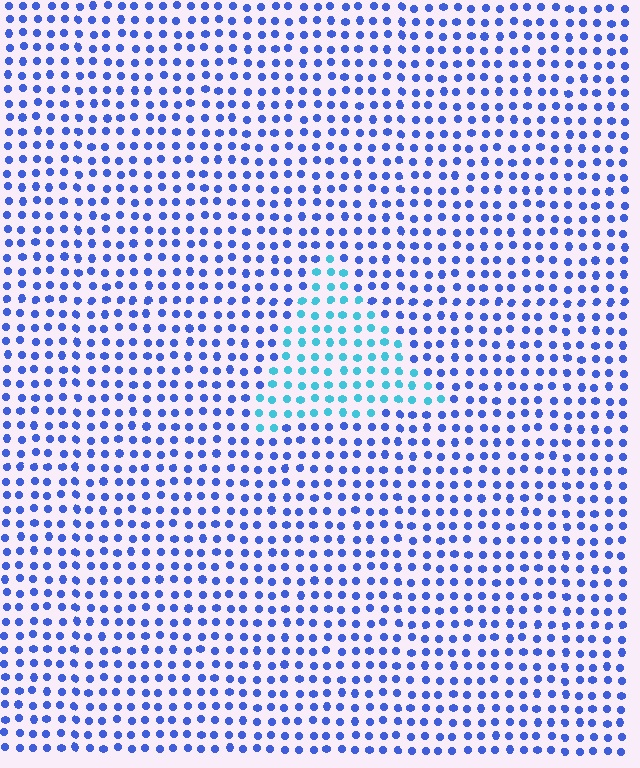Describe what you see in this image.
The image is filled with small blue elements in a uniform arrangement. A triangle-shaped region is visible where the elements are tinted to a slightly different hue, forming a subtle color boundary.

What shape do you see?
I see a triangle.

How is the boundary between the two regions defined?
The boundary is defined purely by a slight shift in hue (about 40 degrees). Spacing, size, and orientation are identical on both sides.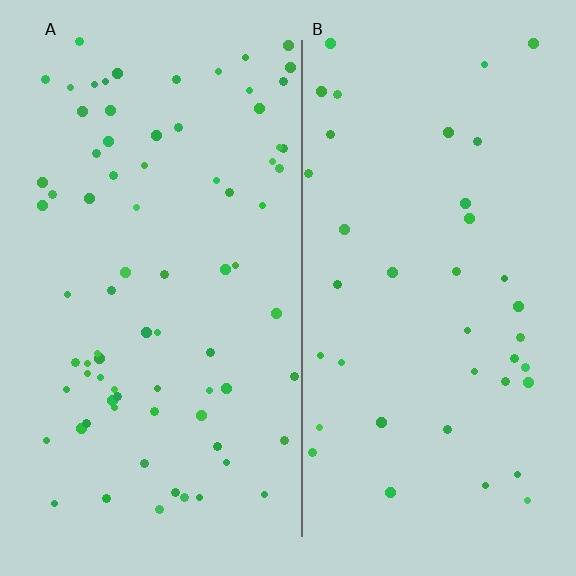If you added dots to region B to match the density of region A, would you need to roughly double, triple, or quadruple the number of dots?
Approximately double.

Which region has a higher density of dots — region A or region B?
A (the left).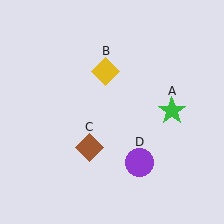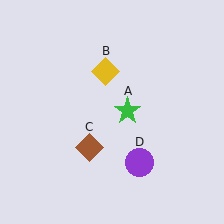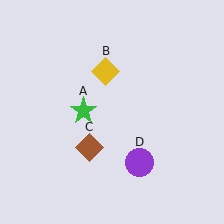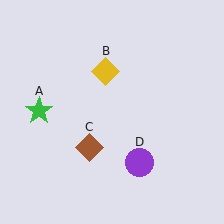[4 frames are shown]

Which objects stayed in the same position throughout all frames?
Yellow diamond (object B) and brown diamond (object C) and purple circle (object D) remained stationary.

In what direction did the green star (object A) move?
The green star (object A) moved left.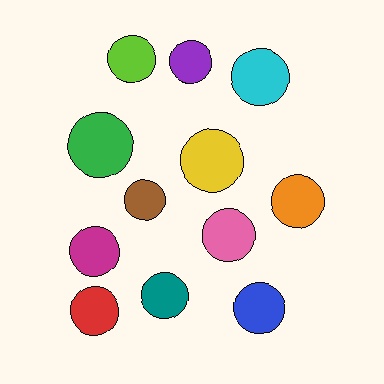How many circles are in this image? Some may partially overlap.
There are 12 circles.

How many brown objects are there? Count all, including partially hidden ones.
There is 1 brown object.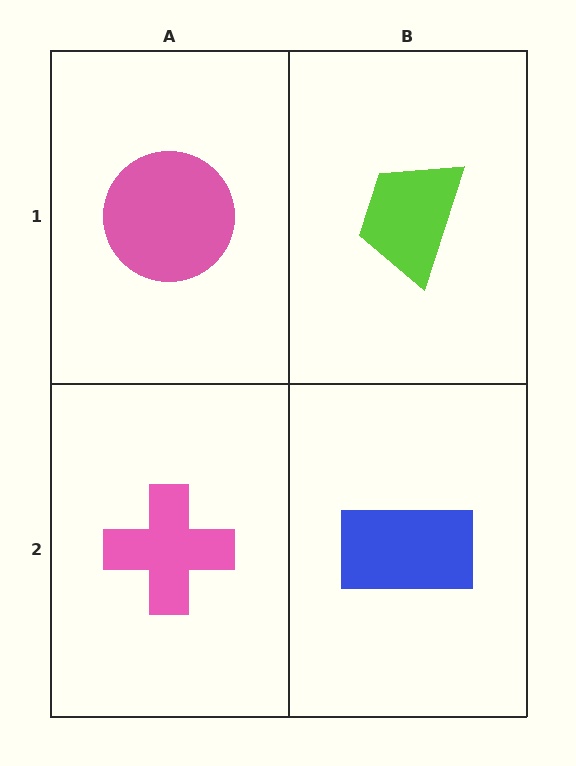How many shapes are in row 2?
2 shapes.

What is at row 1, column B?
A lime trapezoid.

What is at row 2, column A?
A pink cross.